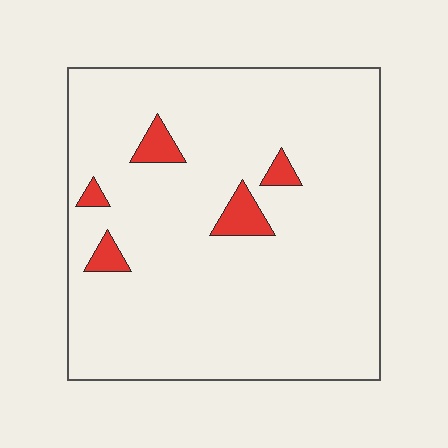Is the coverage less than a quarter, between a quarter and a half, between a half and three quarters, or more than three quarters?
Less than a quarter.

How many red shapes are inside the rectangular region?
5.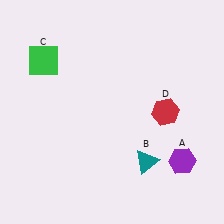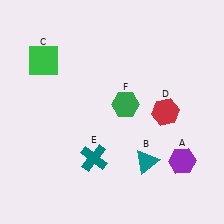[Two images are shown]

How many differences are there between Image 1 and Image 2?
There are 2 differences between the two images.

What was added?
A teal cross (E), a green hexagon (F) were added in Image 2.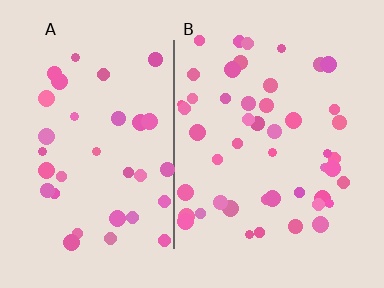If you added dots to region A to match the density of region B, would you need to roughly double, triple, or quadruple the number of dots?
Approximately double.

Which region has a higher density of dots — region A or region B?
B (the right).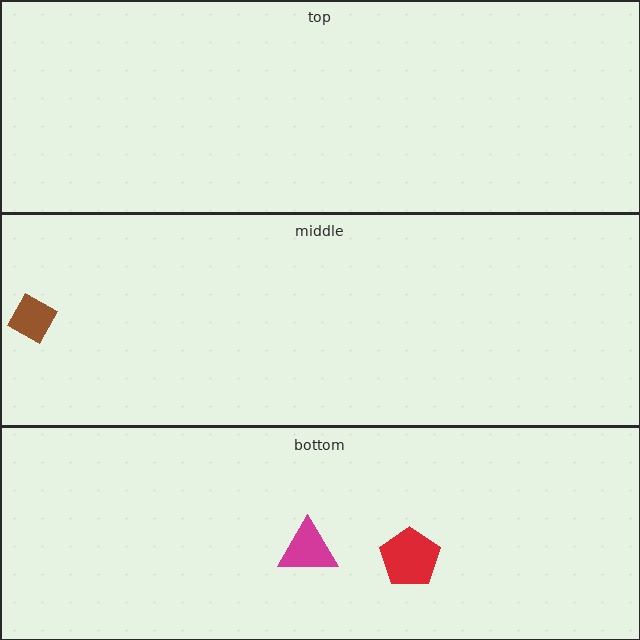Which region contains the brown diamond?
The middle region.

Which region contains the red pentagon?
The bottom region.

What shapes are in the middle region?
The brown diamond.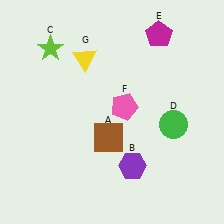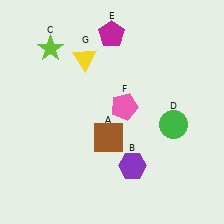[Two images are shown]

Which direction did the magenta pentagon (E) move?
The magenta pentagon (E) moved left.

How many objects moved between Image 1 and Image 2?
1 object moved between the two images.